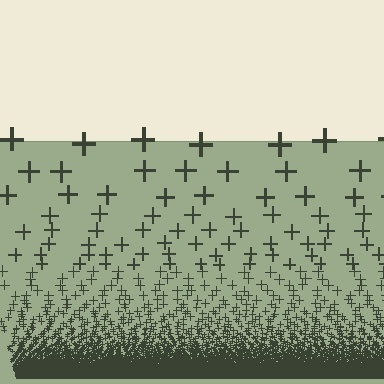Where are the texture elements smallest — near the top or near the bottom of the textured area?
Near the bottom.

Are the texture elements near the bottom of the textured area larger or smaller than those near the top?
Smaller. The gradient is inverted — elements near the bottom are smaller and denser.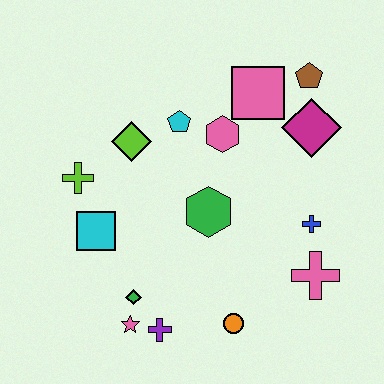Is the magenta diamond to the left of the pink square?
No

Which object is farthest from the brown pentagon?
The pink star is farthest from the brown pentagon.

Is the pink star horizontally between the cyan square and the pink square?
Yes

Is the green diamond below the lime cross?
Yes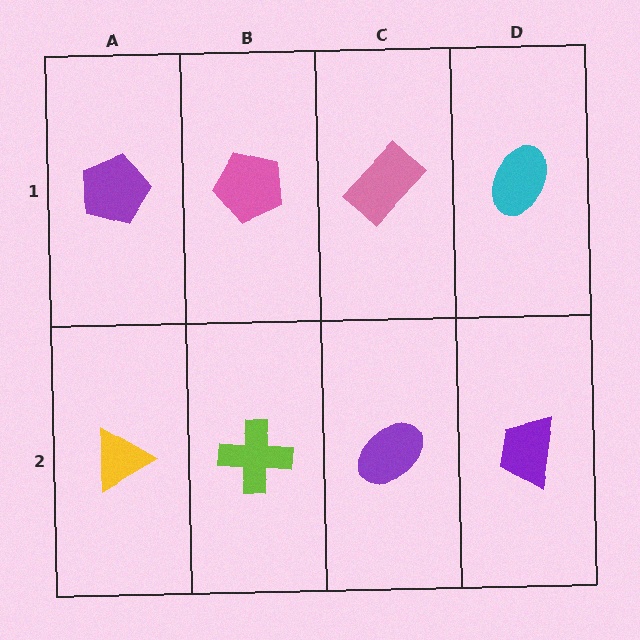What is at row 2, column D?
A purple trapezoid.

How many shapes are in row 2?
4 shapes.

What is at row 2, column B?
A lime cross.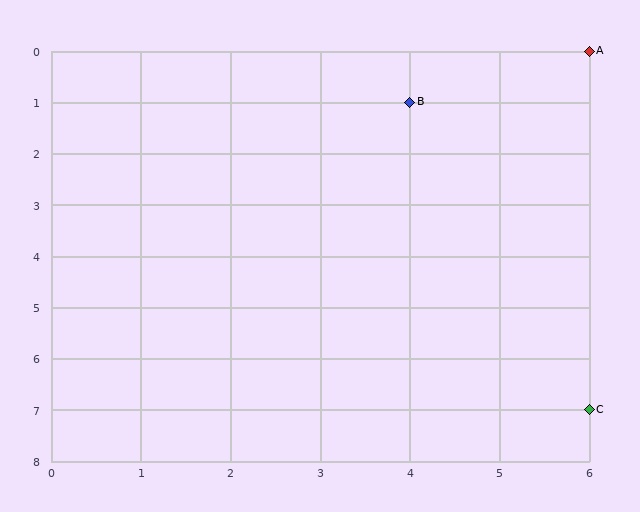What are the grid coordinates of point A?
Point A is at grid coordinates (6, 0).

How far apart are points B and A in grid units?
Points B and A are 2 columns and 1 row apart (about 2.2 grid units diagonally).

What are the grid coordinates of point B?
Point B is at grid coordinates (4, 1).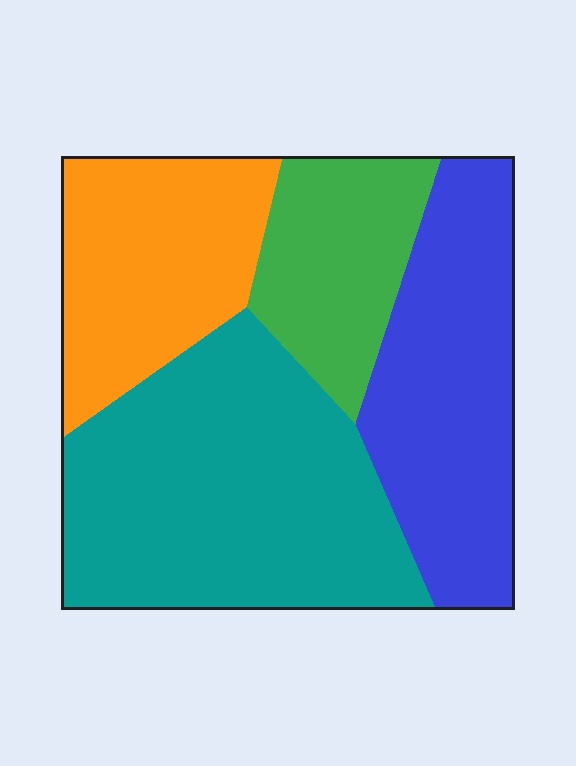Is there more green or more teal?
Teal.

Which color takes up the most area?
Teal, at roughly 40%.